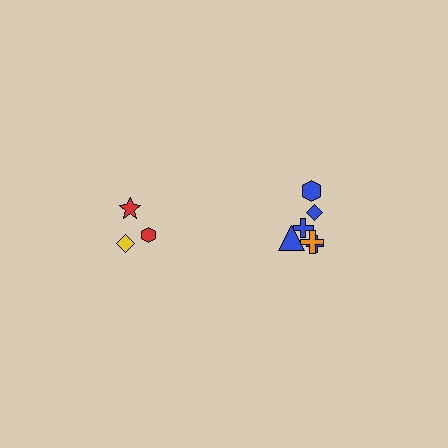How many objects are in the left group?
There are 3 objects.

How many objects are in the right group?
There are 6 objects.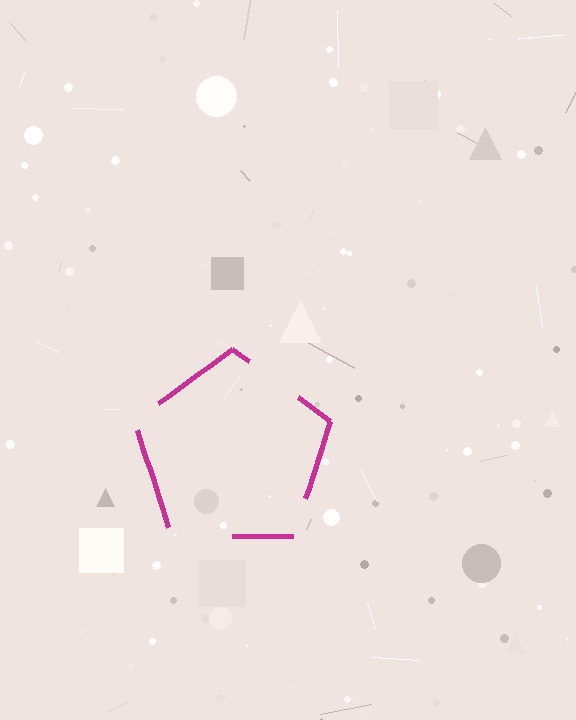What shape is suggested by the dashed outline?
The dashed outline suggests a pentagon.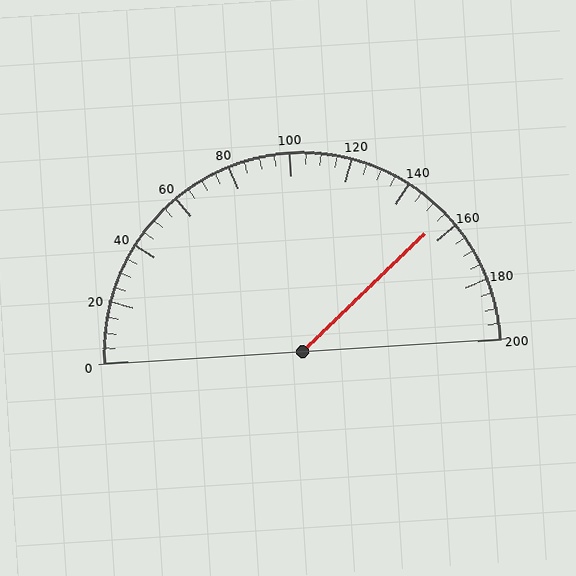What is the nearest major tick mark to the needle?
The nearest major tick mark is 160.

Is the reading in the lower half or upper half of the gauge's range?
The reading is in the upper half of the range (0 to 200).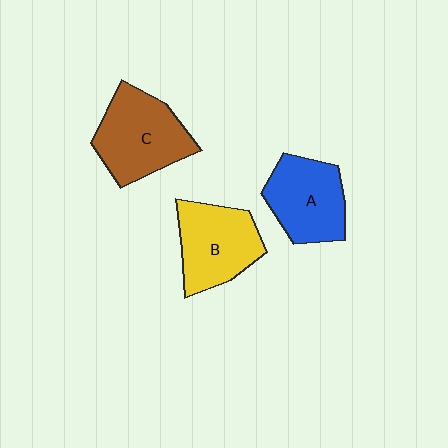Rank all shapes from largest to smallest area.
From largest to smallest: C (brown), B (yellow), A (blue).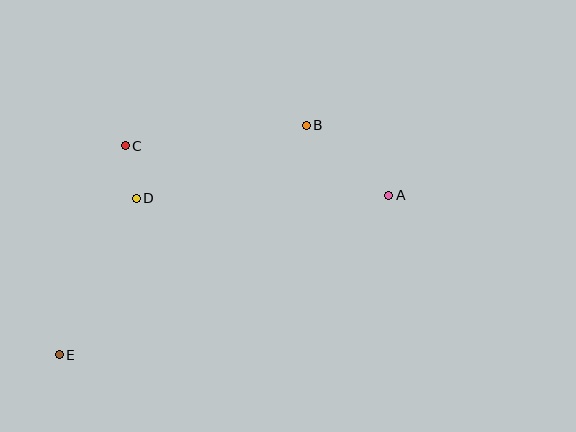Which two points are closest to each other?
Points C and D are closest to each other.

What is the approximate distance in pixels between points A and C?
The distance between A and C is approximately 268 pixels.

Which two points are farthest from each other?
Points A and E are farthest from each other.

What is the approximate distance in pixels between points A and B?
The distance between A and B is approximately 108 pixels.